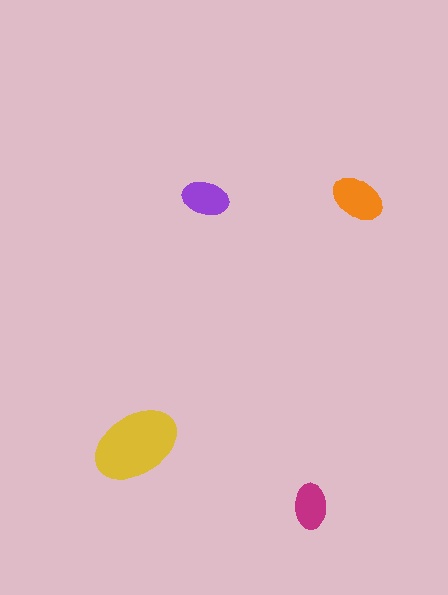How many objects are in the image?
There are 4 objects in the image.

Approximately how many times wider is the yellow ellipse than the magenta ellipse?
About 2 times wider.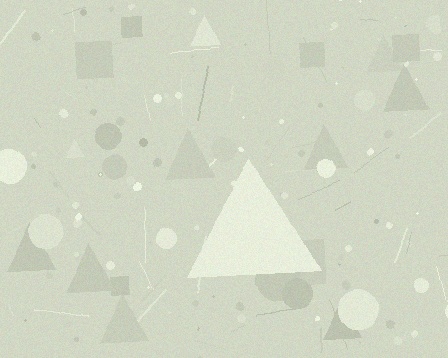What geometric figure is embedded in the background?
A triangle is embedded in the background.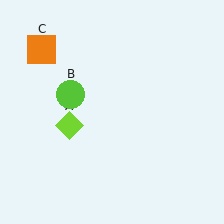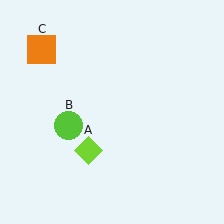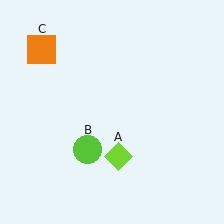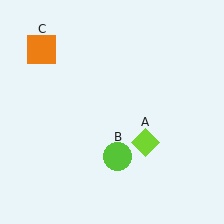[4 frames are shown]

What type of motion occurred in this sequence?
The lime diamond (object A), lime circle (object B) rotated counterclockwise around the center of the scene.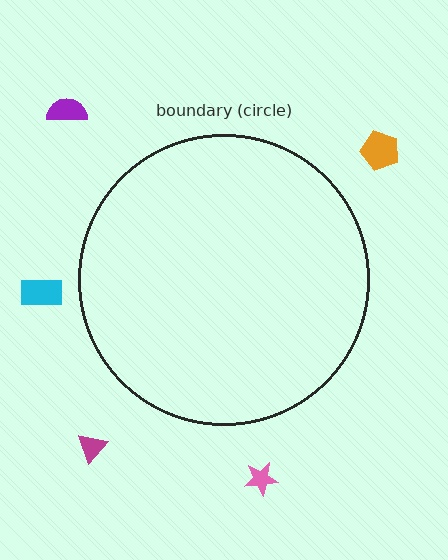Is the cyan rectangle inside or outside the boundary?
Outside.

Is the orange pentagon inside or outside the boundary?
Outside.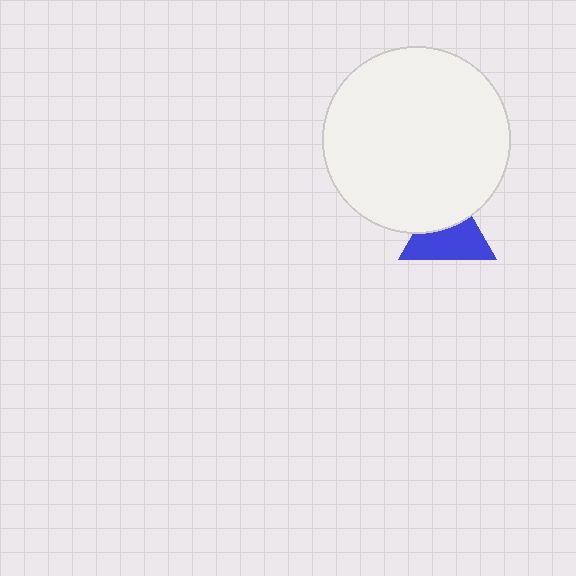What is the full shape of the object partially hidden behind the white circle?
The partially hidden object is a blue triangle.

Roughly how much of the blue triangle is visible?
About half of it is visible (roughly 60%).